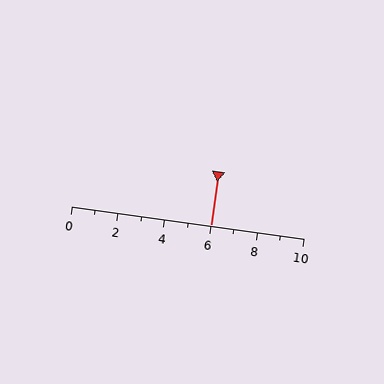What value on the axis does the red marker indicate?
The marker indicates approximately 6.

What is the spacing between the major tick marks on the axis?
The major ticks are spaced 2 apart.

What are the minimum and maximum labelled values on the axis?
The axis runs from 0 to 10.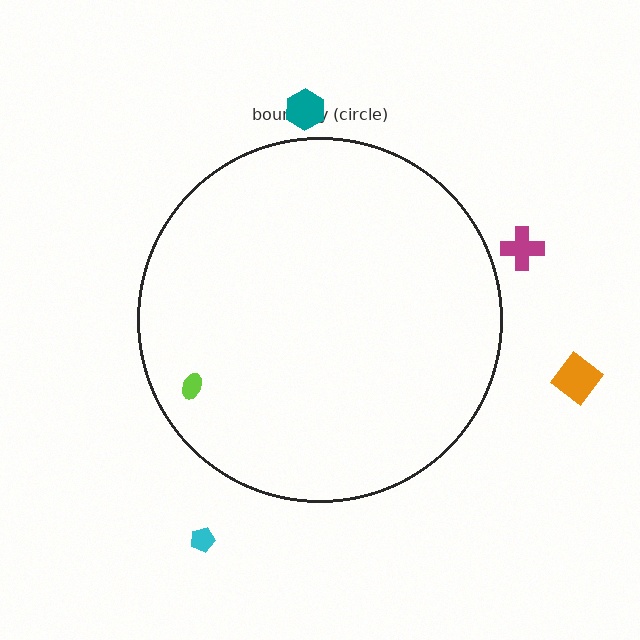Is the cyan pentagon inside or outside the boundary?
Outside.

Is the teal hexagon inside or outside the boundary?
Outside.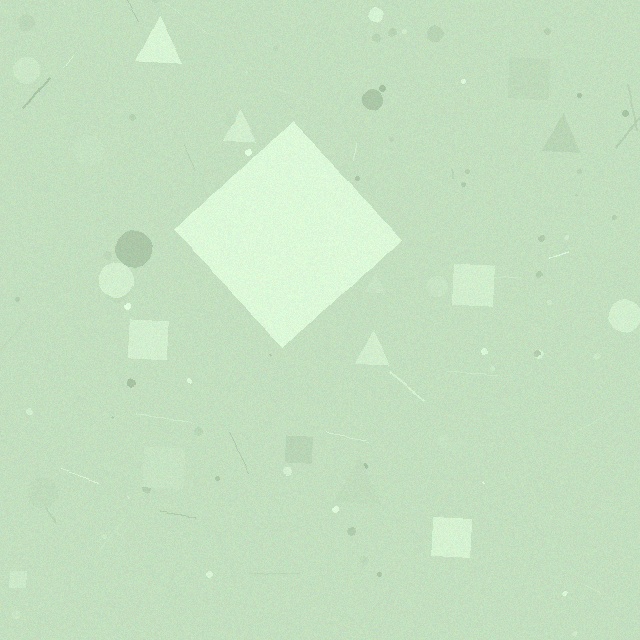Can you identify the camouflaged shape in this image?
The camouflaged shape is a diamond.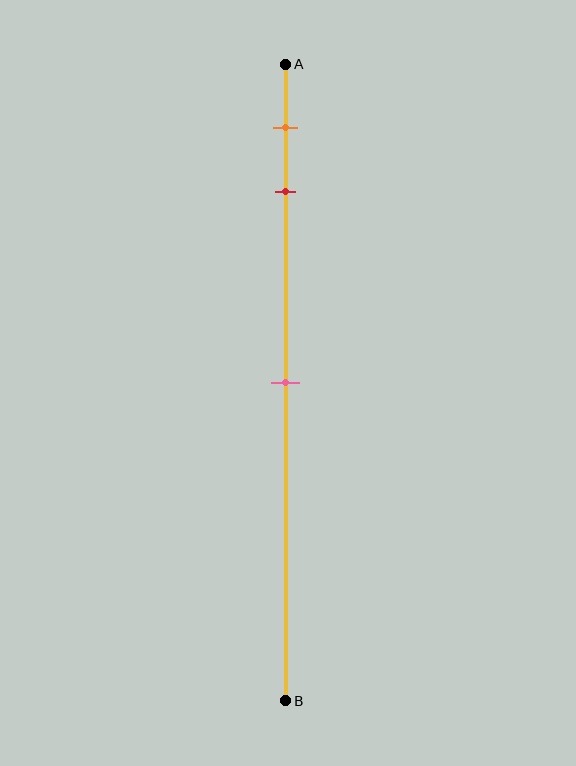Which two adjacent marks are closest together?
The orange and red marks are the closest adjacent pair.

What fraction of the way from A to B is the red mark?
The red mark is approximately 20% (0.2) of the way from A to B.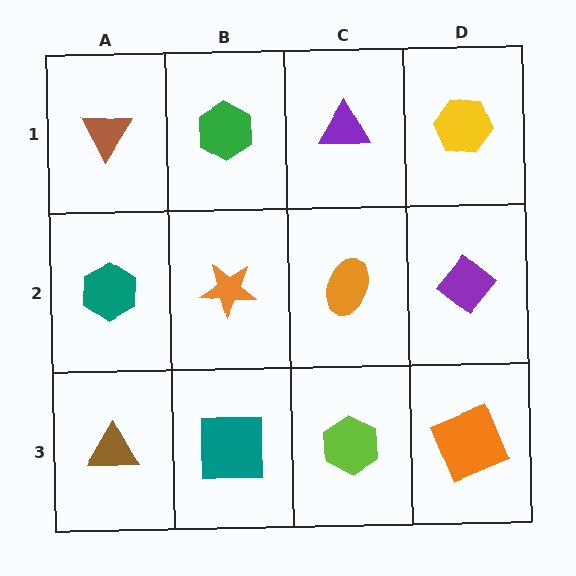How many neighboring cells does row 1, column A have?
2.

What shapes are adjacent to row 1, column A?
A teal hexagon (row 2, column A), a green hexagon (row 1, column B).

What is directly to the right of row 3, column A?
A teal square.